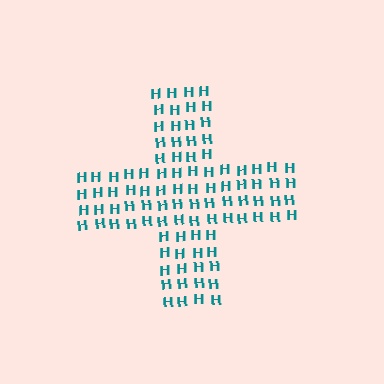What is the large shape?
The large shape is a cross.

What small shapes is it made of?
It is made of small letter H's.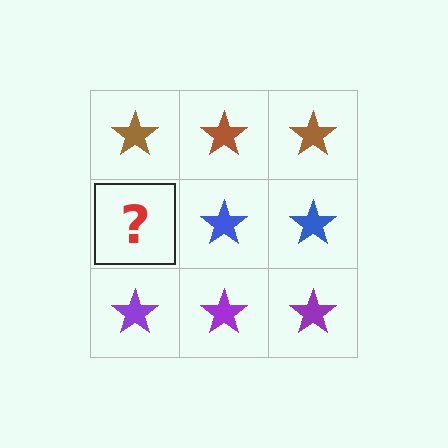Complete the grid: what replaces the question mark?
The question mark should be replaced with a blue star.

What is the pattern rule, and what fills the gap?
The rule is that each row has a consistent color. The gap should be filled with a blue star.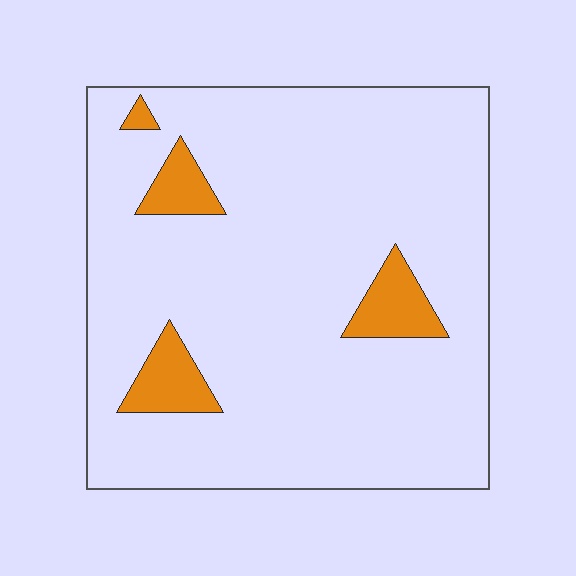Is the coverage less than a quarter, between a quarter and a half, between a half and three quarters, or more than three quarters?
Less than a quarter.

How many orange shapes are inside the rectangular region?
4.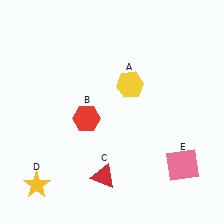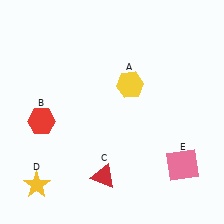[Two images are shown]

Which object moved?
The red hexagon (B) moved left.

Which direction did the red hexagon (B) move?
The red hexagon (B) moved left.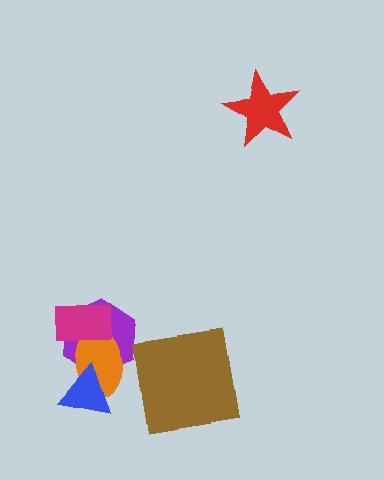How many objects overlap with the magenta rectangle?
2 objects overlap with the magenta rectangle.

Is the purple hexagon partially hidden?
Yes, it is partially covered by another shape.